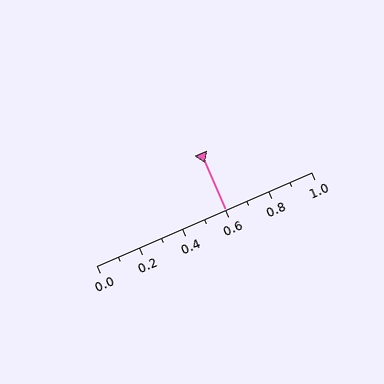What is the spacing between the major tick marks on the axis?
The major ticks are spaced 0.2 apart.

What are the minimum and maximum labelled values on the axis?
The axis runs from 0.0 to 1.0.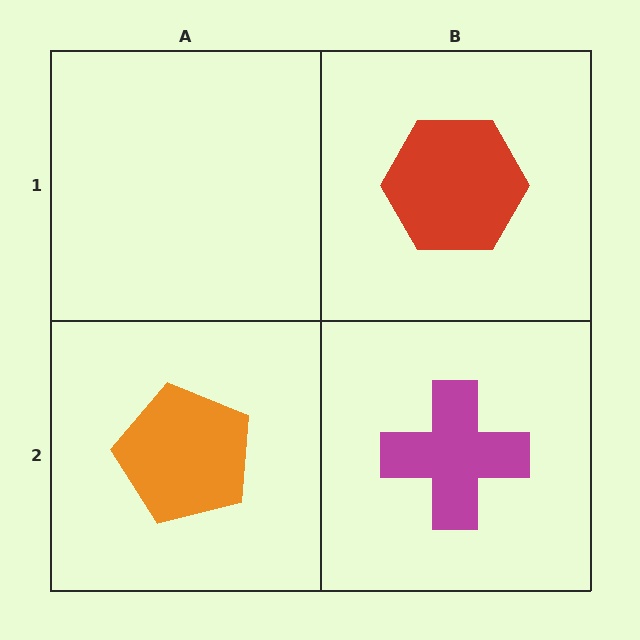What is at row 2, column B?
A magenta cross.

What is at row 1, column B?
A red hexagon.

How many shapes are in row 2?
2 shapes.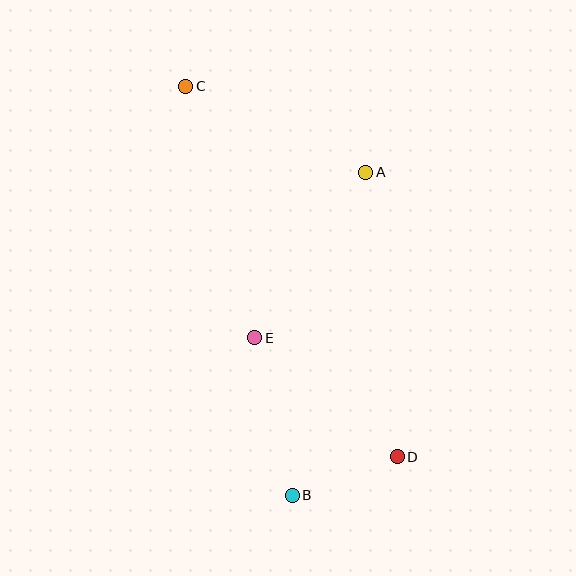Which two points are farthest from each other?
Points C and D are farthest from each other.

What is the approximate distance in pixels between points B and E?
The distance between B and E is approximately 162 pixels.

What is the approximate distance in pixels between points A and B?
The distance between A and B is approximately 331 pixels.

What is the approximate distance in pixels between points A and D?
The distance between A and D is approximately 286 pixels.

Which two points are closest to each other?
Points B and D are closest to each other.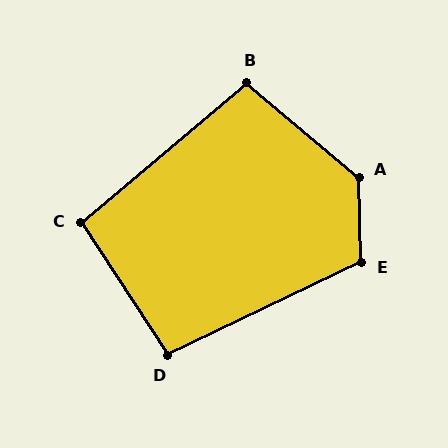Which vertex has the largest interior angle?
A, at approximately 132 degrees.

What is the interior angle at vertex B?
Approximately 100 degrees (obtuse).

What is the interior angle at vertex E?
Approximately 114 degrees (obtuse).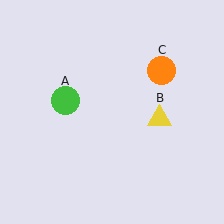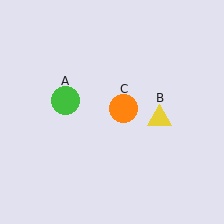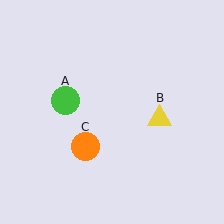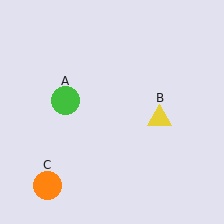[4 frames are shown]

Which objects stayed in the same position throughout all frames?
Green circle (object A) and yellow triangle (object B) remained stationary.